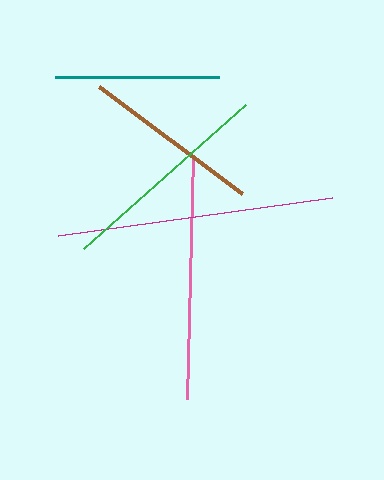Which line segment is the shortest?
The teal line is the shortest at approximately 164 pixels.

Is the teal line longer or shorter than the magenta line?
The magenta line is longer than the teal line.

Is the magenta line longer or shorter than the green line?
The magenta line is longer than the green line.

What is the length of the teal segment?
The teal segment is approximately 164 pixels long.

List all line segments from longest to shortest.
From longest to shortest: magenta, pink, green, brown, teal.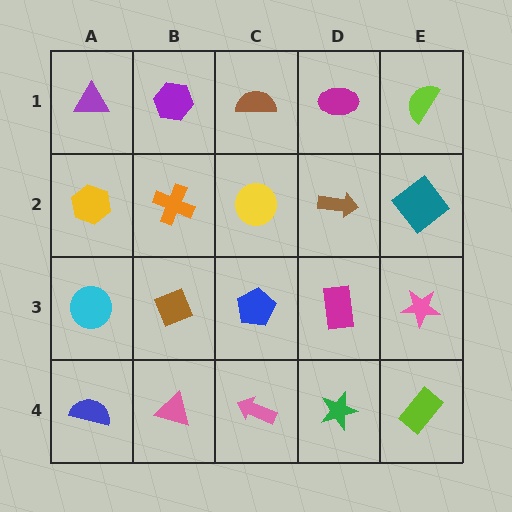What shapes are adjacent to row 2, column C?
A brown semicircle (row 1, column C), a blue pentagon (row 3, column C), an orange cross (row 2, column B), a brown arrow (row 2, column D).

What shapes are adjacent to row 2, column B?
A purple hexagon (row 1, column B), a brown diamond (row 3, column B), a yellow hexagon (row 2, column A), a yellow circle (row 2, column C).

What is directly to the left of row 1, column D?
A brown semicircle.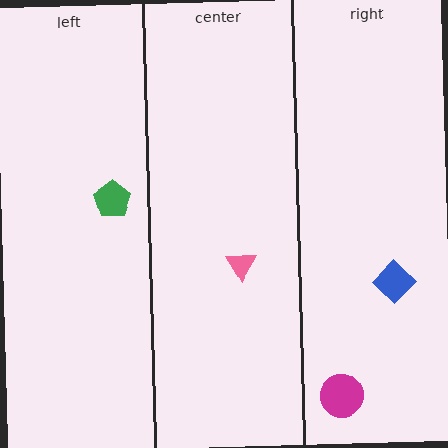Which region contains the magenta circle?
The right region.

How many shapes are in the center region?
1.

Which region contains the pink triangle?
The center region.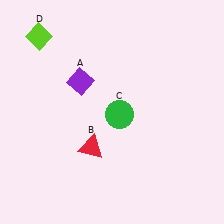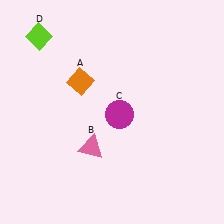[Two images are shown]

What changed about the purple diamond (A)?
In Image 1, A is purple. In Image 2, it changed to orange.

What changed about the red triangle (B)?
In Image 1, B is red. In Image 2, it changed to pink.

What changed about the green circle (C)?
In Image 1, C is green. In Image 2, it changed to magenta.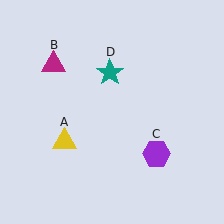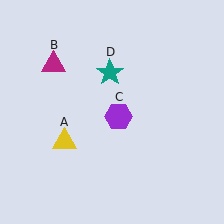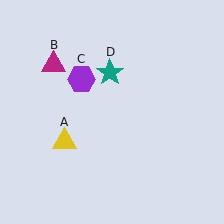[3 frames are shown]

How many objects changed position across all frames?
1 object changed position: purple hexagon (object C).